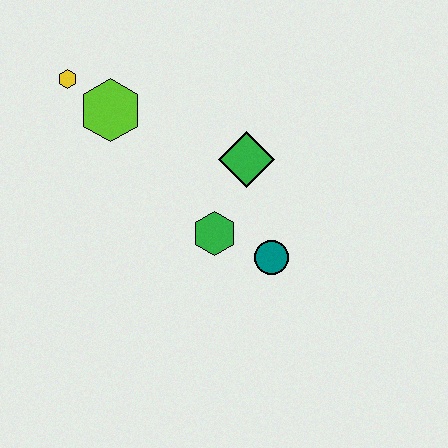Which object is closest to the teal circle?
The green hexagon is closest to the teal circle.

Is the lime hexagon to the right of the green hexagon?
No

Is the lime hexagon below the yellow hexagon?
Yes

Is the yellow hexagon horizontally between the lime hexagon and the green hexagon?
No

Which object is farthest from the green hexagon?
The yellow hexagon is farthest from the green hexagon.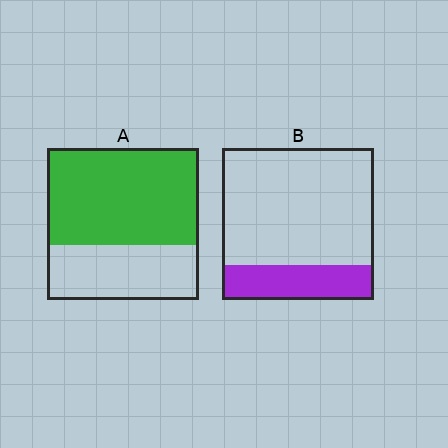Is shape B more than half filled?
No.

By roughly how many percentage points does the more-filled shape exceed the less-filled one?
By roughly 40 percentage points (A over B).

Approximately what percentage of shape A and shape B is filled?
A is approximately 65% and B is approximately 25%.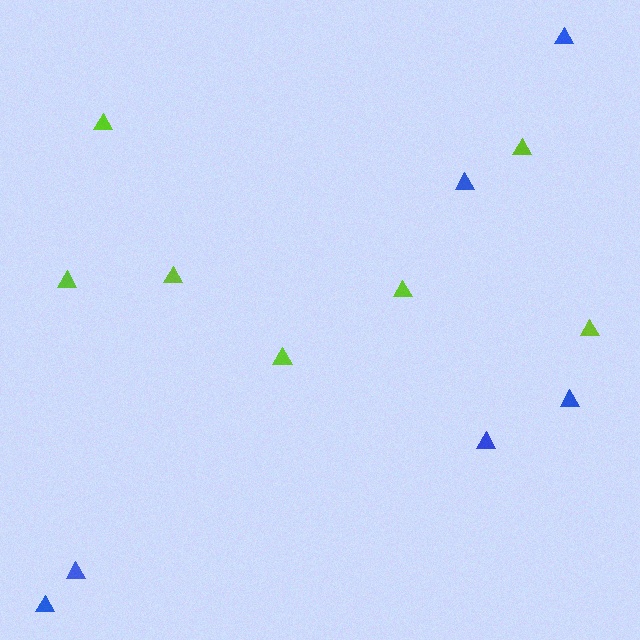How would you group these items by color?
There are 2 groups: one group of blue triangles (6) and one group of lime triangles (7).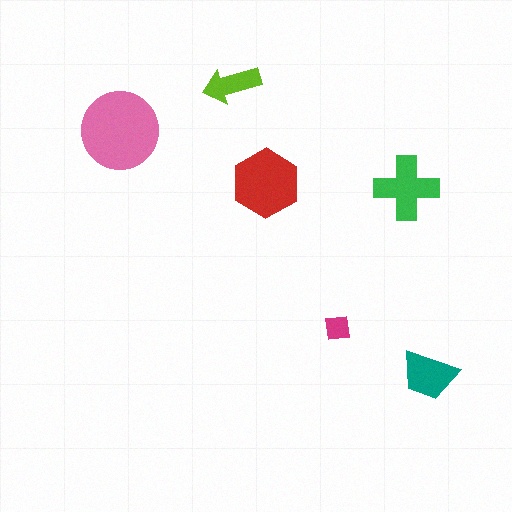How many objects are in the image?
There are 6 objects in the image.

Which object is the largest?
The pink circle.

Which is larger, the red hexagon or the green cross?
The red hexagon.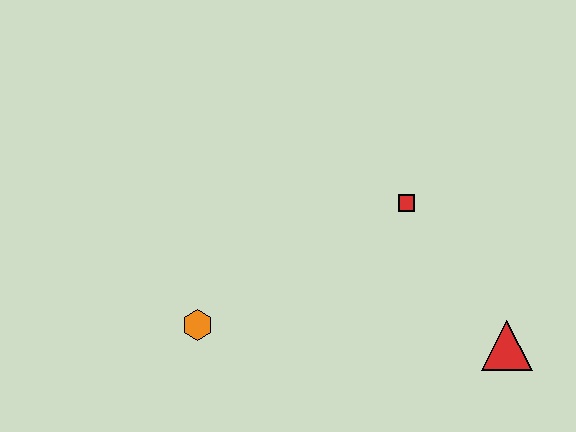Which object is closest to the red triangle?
The red square is closest to the red triangle.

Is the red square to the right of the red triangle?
No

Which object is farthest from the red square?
The orange hexagon is farthest from the red square.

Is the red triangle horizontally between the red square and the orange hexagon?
No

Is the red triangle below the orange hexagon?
Yes